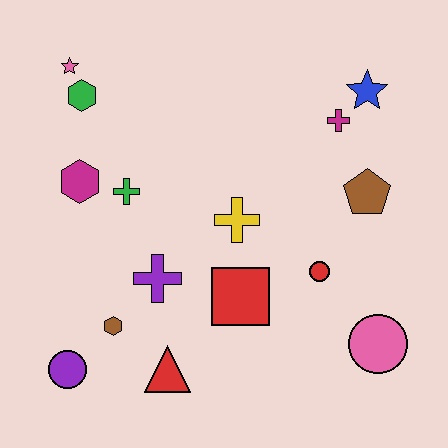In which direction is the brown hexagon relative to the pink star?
The brown hexagon is below the pink star.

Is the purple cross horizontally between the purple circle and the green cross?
No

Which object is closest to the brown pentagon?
The magenta cross is closest to the brown pentagon.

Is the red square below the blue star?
Yes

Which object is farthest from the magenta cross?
The purple circle is farthest from the magenta cross.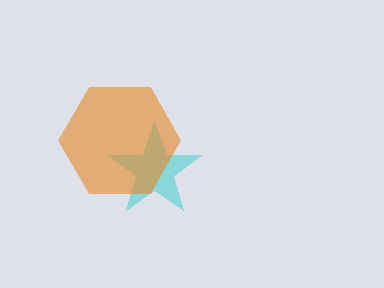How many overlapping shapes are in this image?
There are 2 overlapping shapes in the image.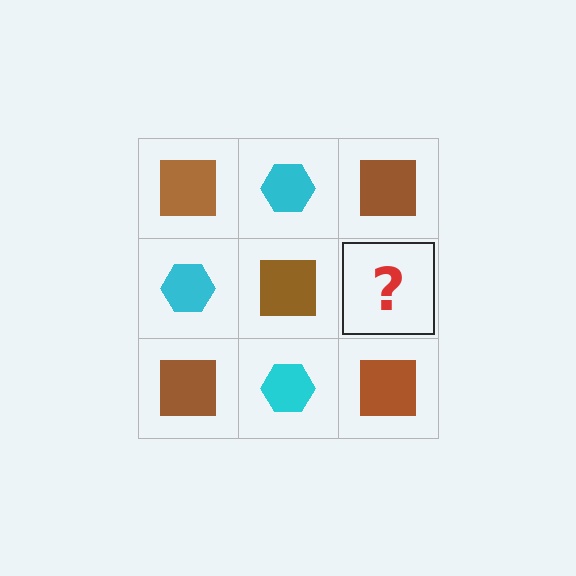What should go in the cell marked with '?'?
The missing cell should contain a cyan hexagon.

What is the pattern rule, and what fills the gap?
The rule is that it alternates brown square and cyan hexagon in a checkerboard pattern. The gap should be filled with a cyan hexagon.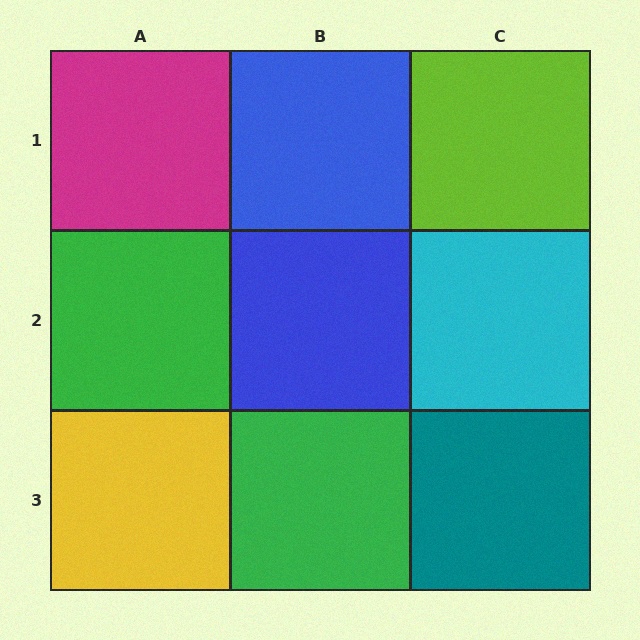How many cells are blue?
2 cells are blue.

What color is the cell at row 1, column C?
Lime.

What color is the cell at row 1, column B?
Blue.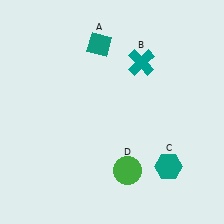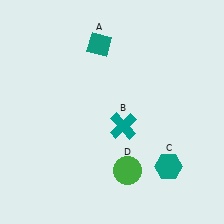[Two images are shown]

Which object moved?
The teal cross (B) moved down.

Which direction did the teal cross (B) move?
The teal cross (B) moved down.